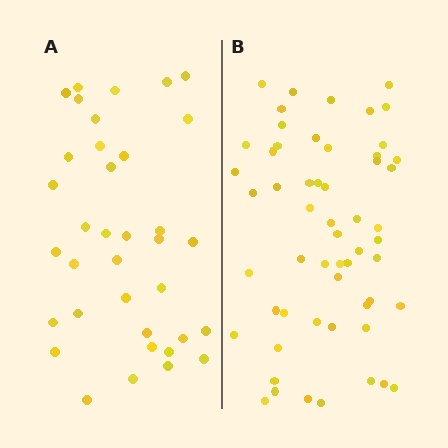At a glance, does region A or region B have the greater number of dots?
Region B (the right region) has more dots.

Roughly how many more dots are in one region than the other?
Region B has approximately 20 more dots than region A.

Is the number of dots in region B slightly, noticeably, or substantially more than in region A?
Region B has substantially more. The ratio is roughly 1.6 to 1.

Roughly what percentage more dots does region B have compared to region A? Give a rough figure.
About 55% more.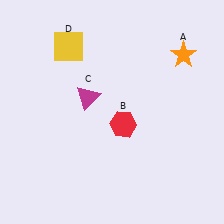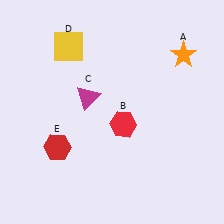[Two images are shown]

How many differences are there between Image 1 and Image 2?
There is 1 difference between the two images.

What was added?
A red hexagon (E) was added in Image 2.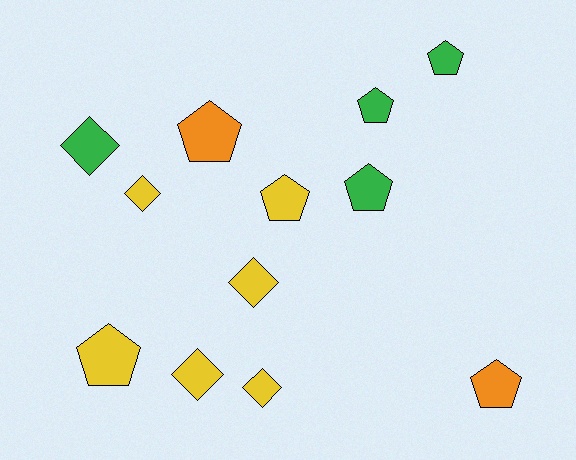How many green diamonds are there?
There is 1 green diamond.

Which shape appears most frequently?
Pentagon, with 7 objects.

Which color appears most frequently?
Yellow, with 6 objects.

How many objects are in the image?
There are 12 objects.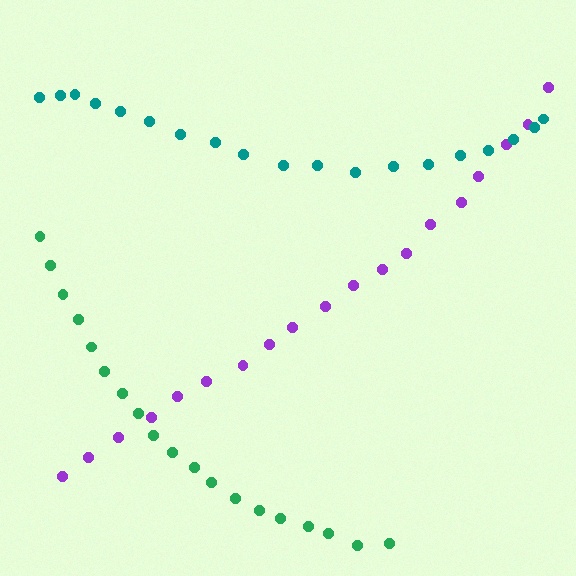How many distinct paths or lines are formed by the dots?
There are 3 distinct paths.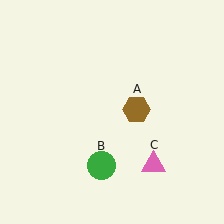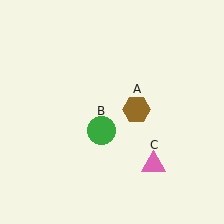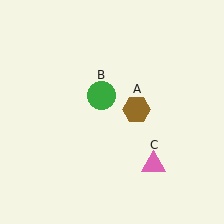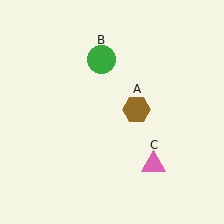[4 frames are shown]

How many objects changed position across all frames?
1 object changed position: green circle (object B).